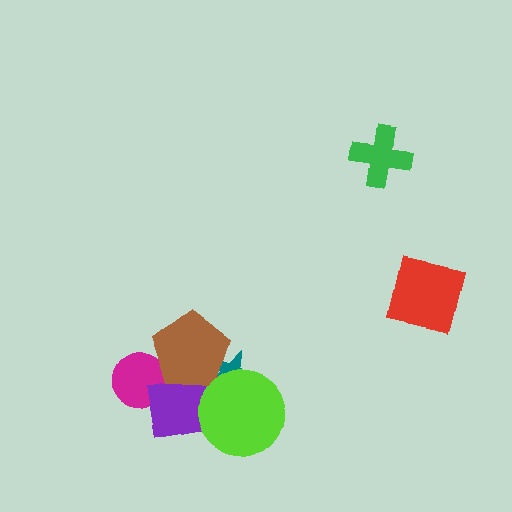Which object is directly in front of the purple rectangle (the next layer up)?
The brown pentagon is directly in front of the purple rectangle.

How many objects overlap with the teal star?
3 objects overlap with the teal star.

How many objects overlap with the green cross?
0 objects overlap with the green cross.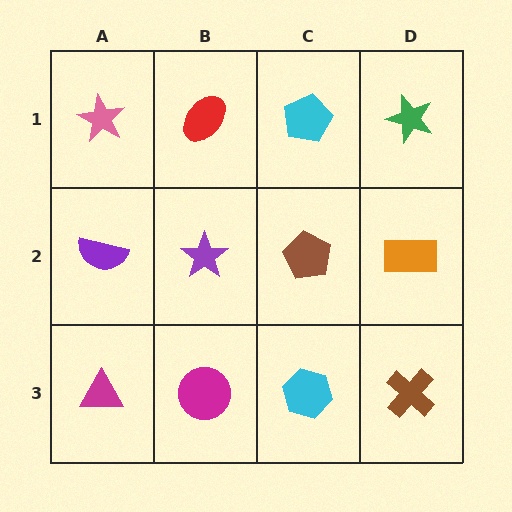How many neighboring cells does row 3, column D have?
2.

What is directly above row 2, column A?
A pink star.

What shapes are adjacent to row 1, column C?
A brown pentagon (row 2, column C), a red ellipse (row 1, column B), a green star (row 1, column D).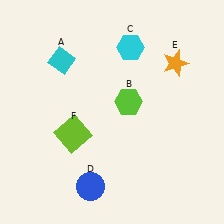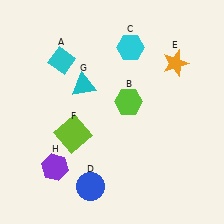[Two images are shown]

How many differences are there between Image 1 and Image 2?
There are 2 differences between the two images.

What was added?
A cyan triangle (G), a purple hexagon (H) were added in Image 2.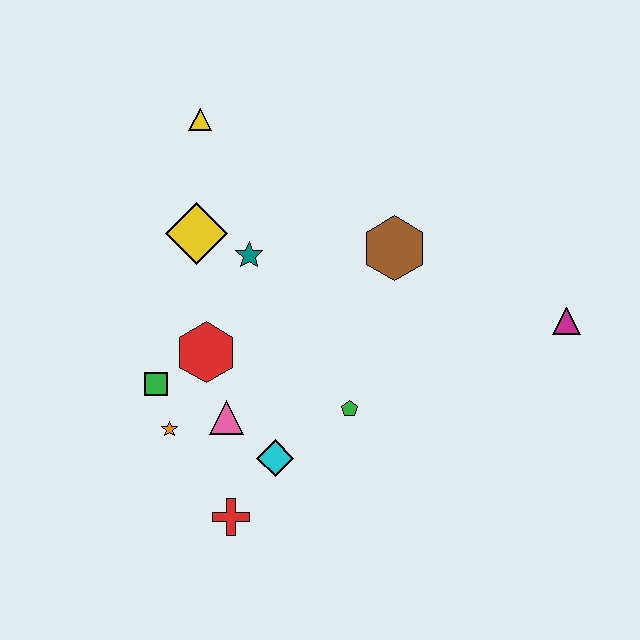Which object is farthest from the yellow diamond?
The magenta triangle is farthest from the yellow diamond.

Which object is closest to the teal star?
The yellow diamond is closest to the teal star.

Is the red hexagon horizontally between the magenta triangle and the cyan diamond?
No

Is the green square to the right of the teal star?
No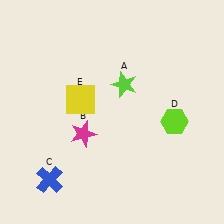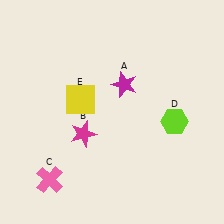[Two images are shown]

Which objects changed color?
A changed from lime to magenta. C changed from blue to pink.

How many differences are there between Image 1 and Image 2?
There are 2 differences between the two images.